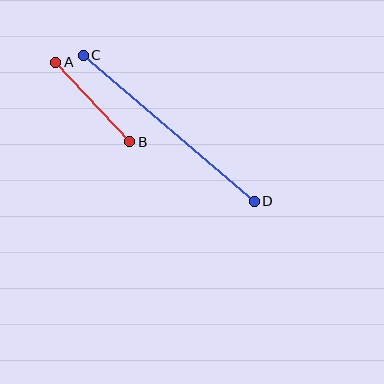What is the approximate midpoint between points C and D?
The midpoint is at approximately (169, 128) pixels.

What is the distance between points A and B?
The distance is approximately 109 pixels.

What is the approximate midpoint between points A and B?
The midpoint is at approximately (93, 102) pixels.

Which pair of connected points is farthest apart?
Points C and D are farthest apart.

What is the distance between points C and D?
The distance is approximately 225 pixels.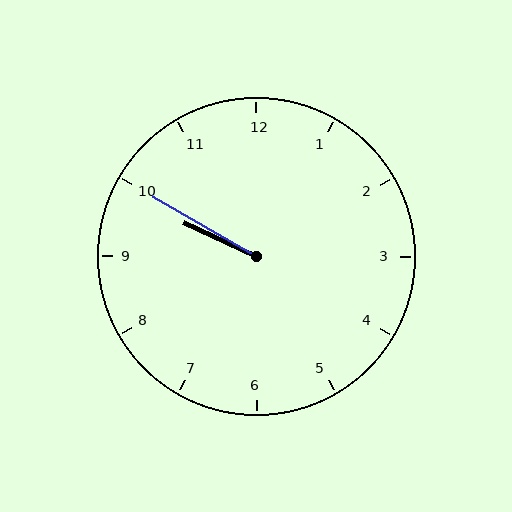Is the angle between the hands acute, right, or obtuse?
It is acute.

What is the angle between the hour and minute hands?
Approximately 5 degrees.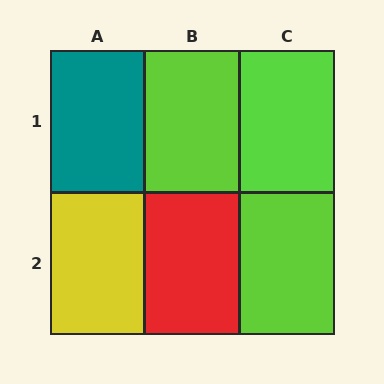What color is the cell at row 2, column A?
Yellow.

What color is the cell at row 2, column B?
Red.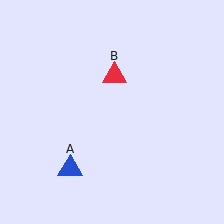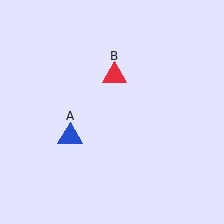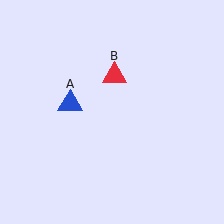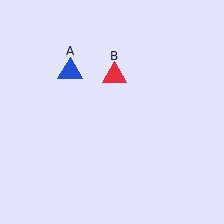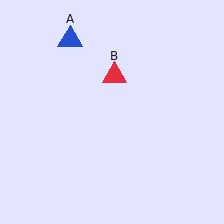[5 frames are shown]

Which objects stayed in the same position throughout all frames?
Red triangle (object B) remained stationary.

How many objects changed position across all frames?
1 object changed position: blue triangle (object A).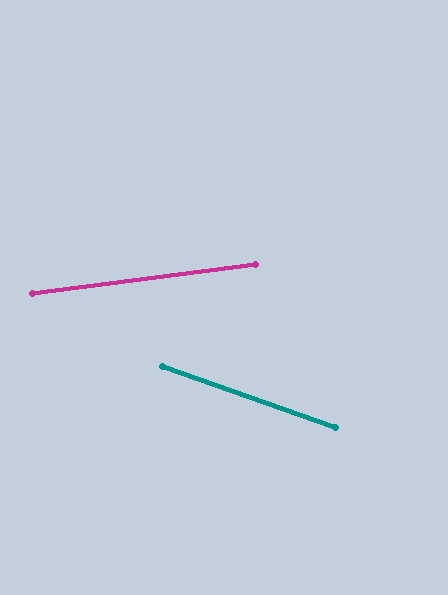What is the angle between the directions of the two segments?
Approximately 27 degrees.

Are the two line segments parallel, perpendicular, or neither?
Neither parallel nor perpendicular — they differ by about 27°.